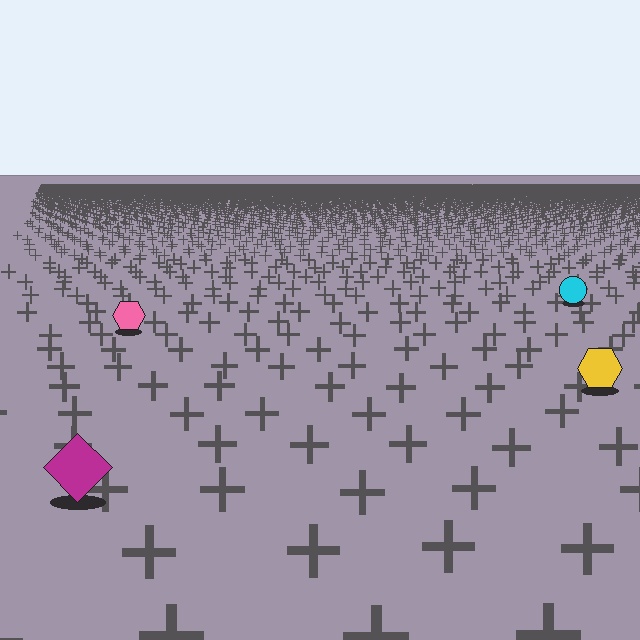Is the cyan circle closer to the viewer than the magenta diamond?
No. The magenta diamond is closer — you can tell from the texture gradient: the ground texture is coarser near it.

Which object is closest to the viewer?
The magenta diamond is closest. The texture marks near it are larger and more spread out.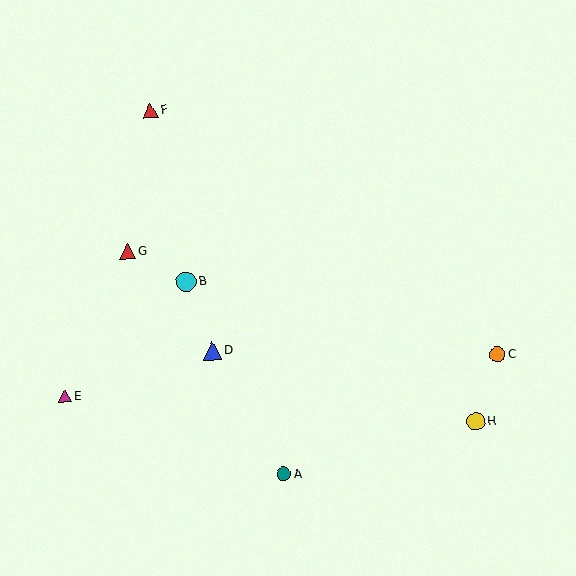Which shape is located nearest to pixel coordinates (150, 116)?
The red triangle (labeled F) at (151, 111) is nearest to that location.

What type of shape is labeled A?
Shape A is a teal circle.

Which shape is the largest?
The cyan circle (labeled B) is the largest.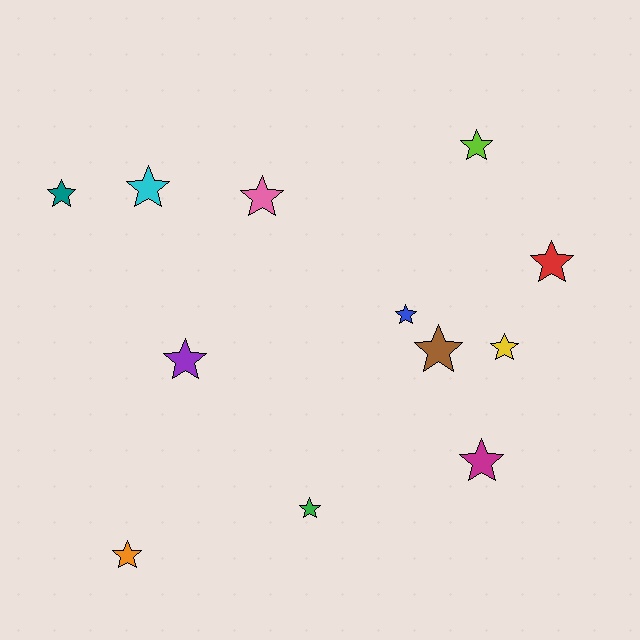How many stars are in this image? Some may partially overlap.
There are 12 stars.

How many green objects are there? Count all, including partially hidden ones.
There is 1 green object.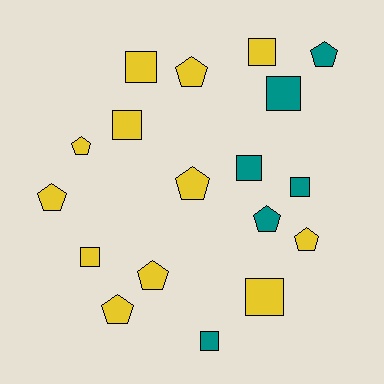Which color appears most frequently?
Yellow, with 12 objects.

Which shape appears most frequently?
Pentagon, with 9 objects.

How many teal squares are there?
There are 4 teal squares.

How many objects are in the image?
There are 18 objects.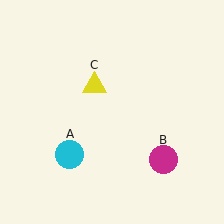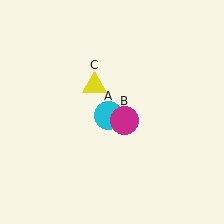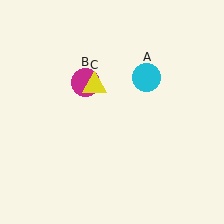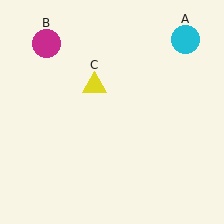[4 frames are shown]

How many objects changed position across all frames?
2 objects changed position: cyan circle (object A), magenta circle (object B).